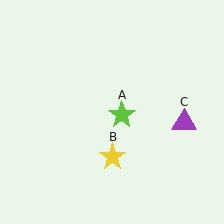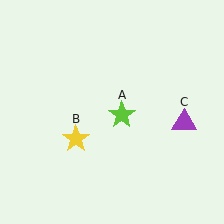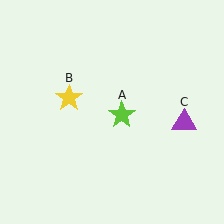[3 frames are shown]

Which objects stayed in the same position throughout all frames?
Lime star (object A) and purple triangle (object C) remained stationary.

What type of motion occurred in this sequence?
The yellow star (object B) rotated clockwise around the center of the scene.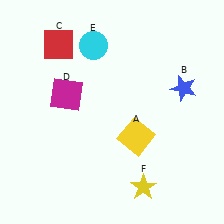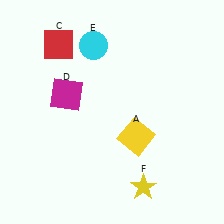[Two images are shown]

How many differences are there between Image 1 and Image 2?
There is 1 difference between the two images.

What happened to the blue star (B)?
The blue star (B) was removed in Image 2. It was in the top-right area of Image 1.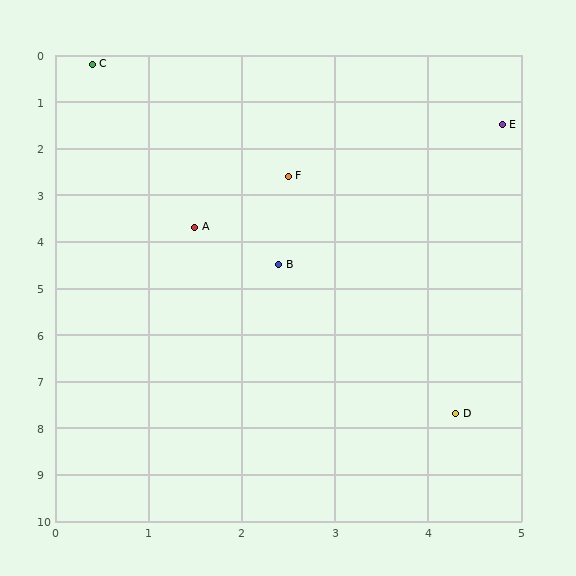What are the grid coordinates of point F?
Point F is at approximately (2.5, 2.6).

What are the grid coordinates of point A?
Point A is at approximately (1.5, 3.7).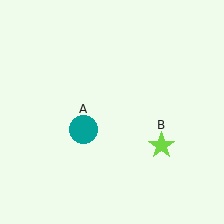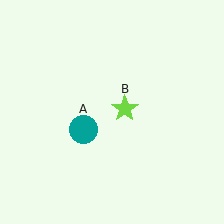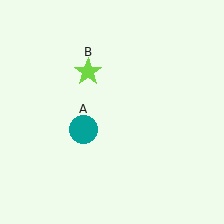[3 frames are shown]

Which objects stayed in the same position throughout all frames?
Teal circle (object A) remained stationary.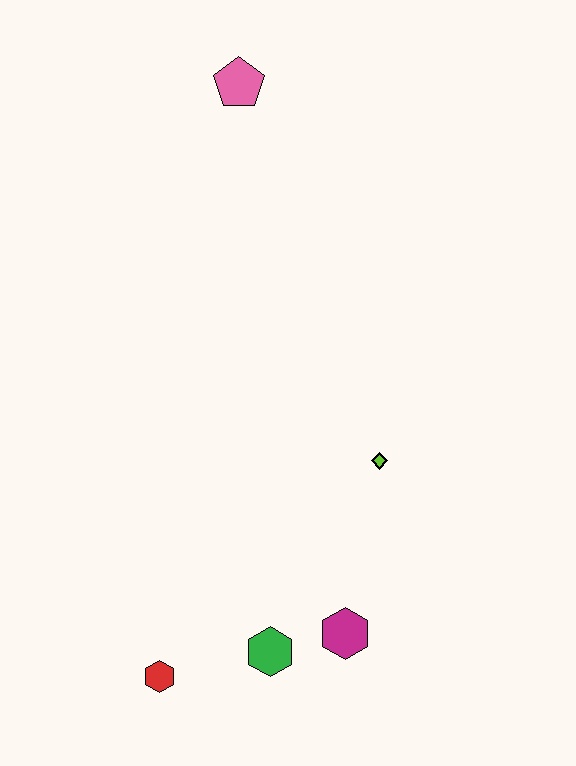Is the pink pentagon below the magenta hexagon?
No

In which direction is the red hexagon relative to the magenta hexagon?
The red hexagon is to the left of the magenta hexagon.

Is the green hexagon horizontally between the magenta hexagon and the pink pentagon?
Yes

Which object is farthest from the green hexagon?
The pink pentagon is farthest from the green hexagon.